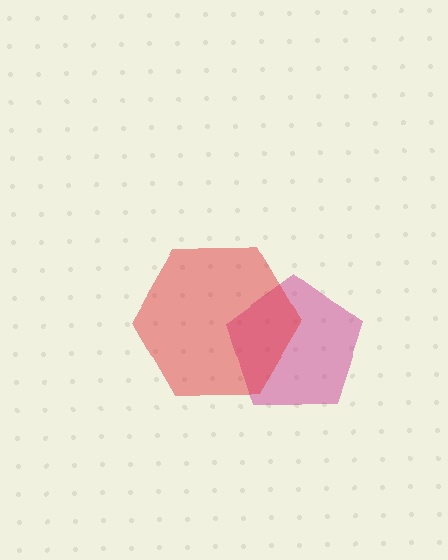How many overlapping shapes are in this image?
There are 2 overlapping shapes in the image.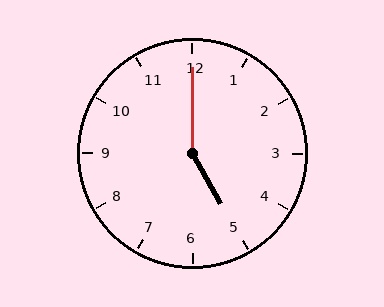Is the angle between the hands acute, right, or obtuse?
It is obtuse.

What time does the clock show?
5:00.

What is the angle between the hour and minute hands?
Approximately 150 degrees.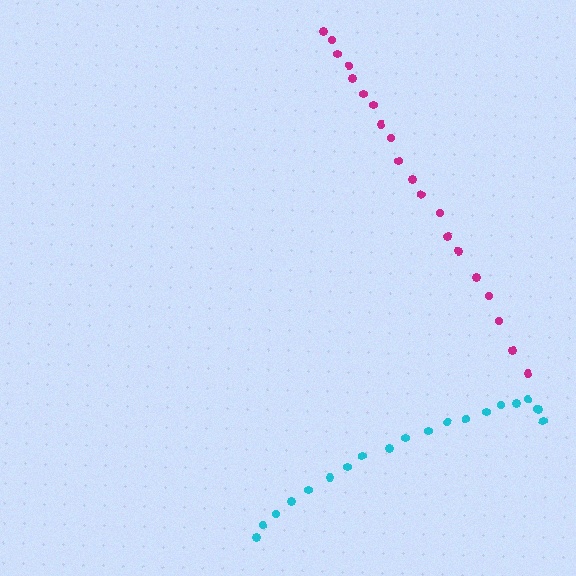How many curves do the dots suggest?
There are 2 distinct paths.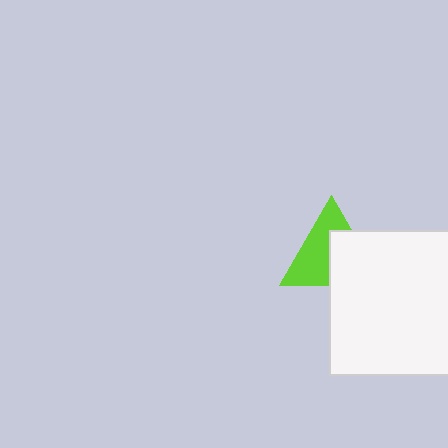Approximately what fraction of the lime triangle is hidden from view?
Roughly 45% of the lime triangle is hidden behind the white square.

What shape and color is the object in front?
The object in front is a white square.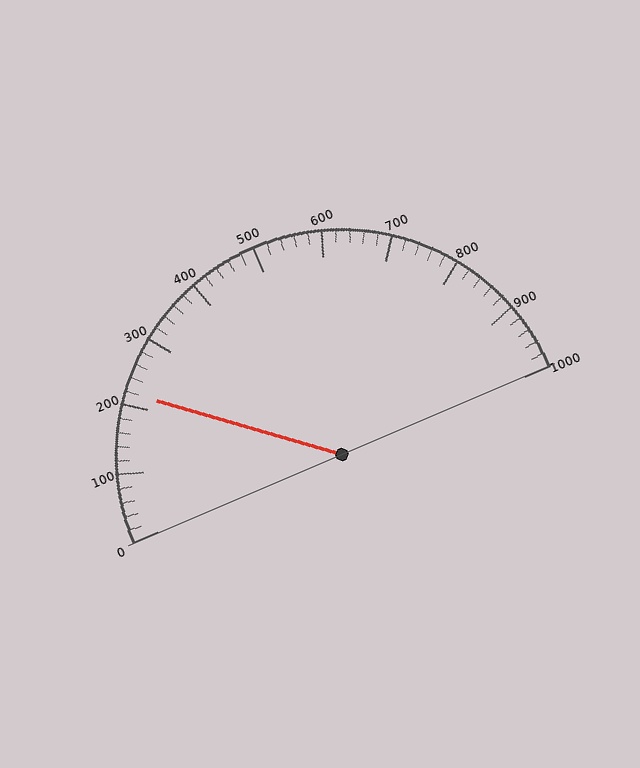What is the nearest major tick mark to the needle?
The nearest major tick mark is 200.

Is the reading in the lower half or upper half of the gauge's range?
The reading is in the lower half of the range (0 to 1000).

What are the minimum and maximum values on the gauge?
The gauge ranges from 0 to 1000.